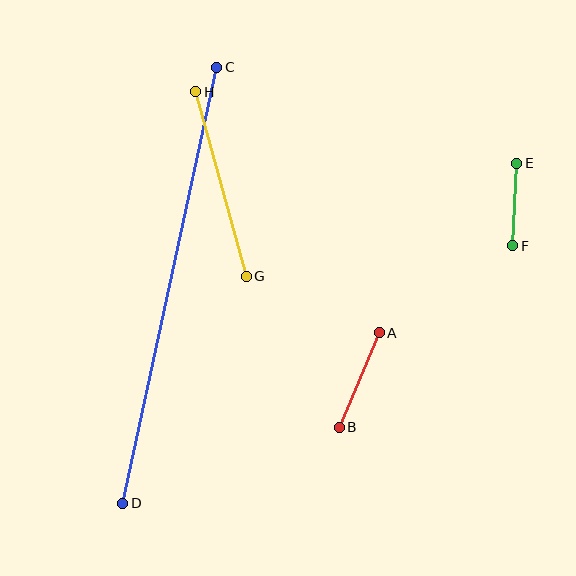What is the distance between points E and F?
The distance is approximately 83 pixels.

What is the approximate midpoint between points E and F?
The midpoint is at approximately (515, 204) pixels.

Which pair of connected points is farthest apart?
Points C and D are farthest apart.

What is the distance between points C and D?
The distance is approximately 446 pixels.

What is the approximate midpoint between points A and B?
The midpoint is at approximately (359, 380) pixels.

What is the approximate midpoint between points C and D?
The midpoint is at approximately (170, 285) pixels.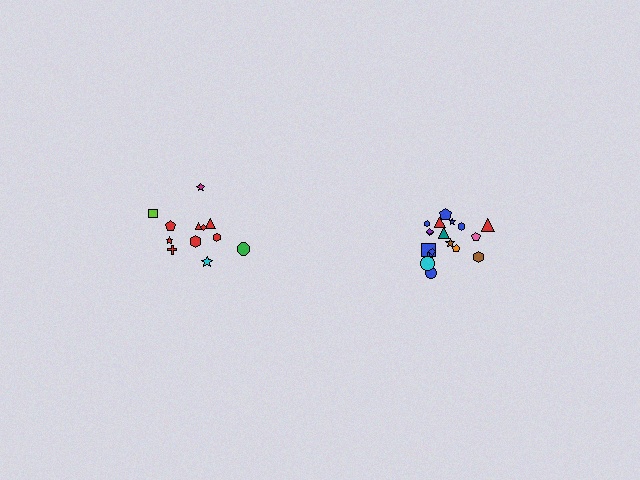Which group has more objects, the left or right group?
The right group.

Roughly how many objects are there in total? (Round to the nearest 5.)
Roughly 30 objects in total.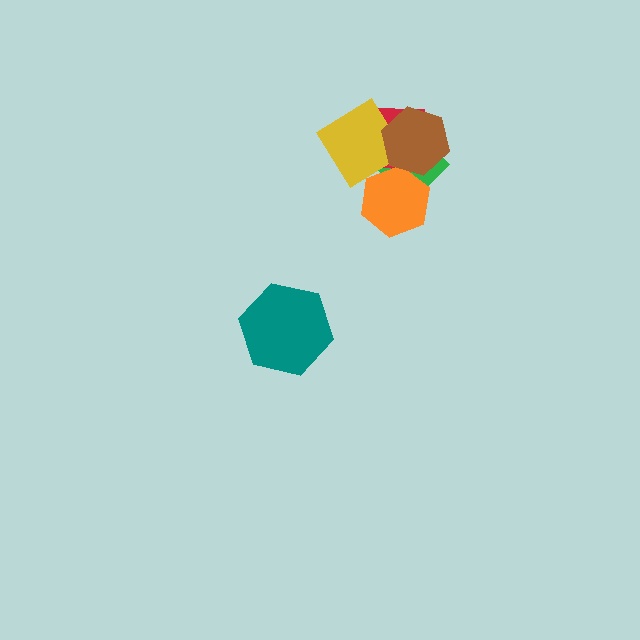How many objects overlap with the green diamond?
4 objects overlap with the green diamond.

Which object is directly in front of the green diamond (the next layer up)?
The red square is directly in front of the green diamond.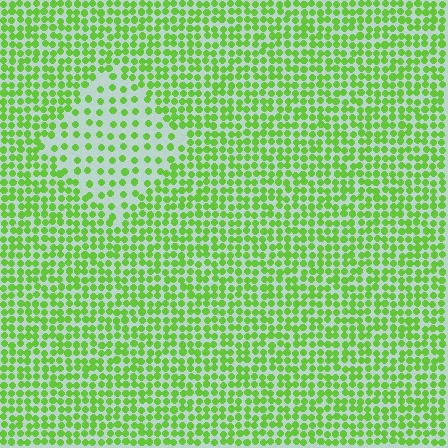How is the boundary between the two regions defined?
The boundary is defined by a change in element density (approximately 2.1x ratio). All elements are the same color, size, and shape.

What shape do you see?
I see a diamond.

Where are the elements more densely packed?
The elements are more densely packed outside the diamond boundary.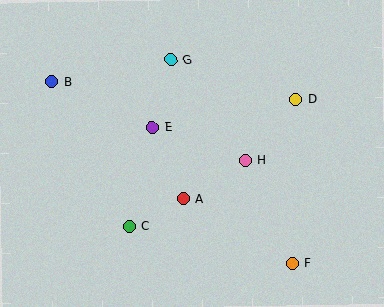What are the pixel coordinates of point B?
Point B is at (52, 82).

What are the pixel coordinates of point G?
Point G is at (171, 60).